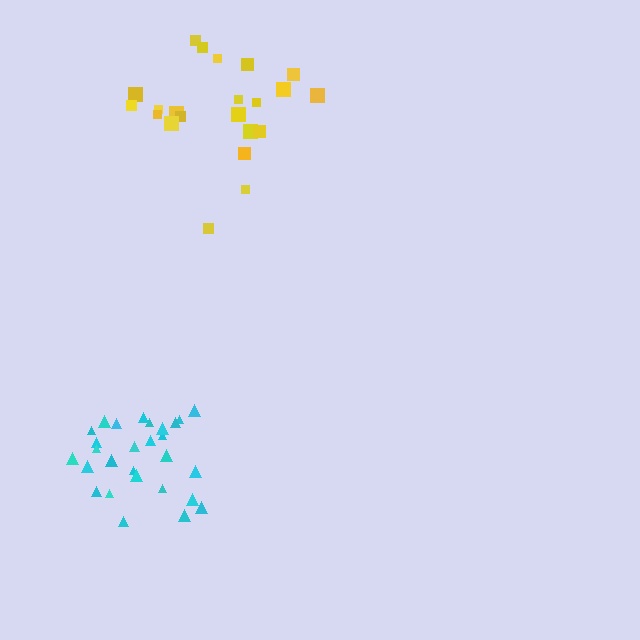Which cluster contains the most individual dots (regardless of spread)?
Cyan (28).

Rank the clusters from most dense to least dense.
cyan, yellow.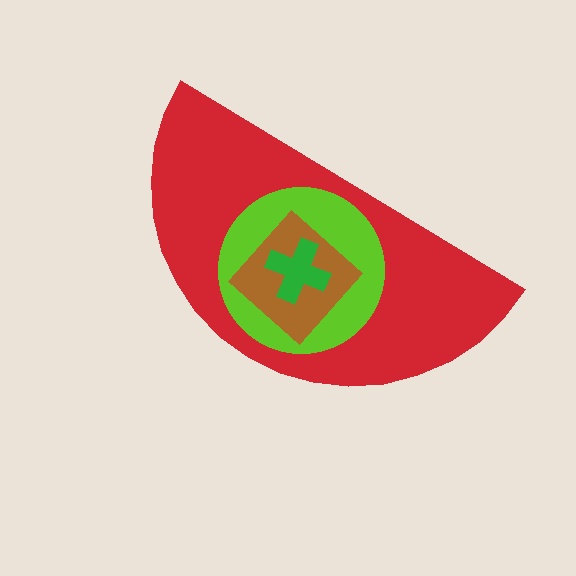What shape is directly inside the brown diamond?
The green cross.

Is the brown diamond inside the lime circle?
Yes.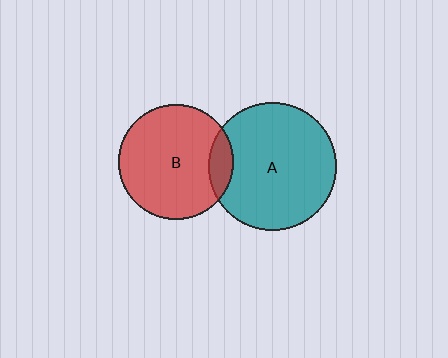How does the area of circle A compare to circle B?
Approximately 1.2 times.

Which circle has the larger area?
Circle A (teal).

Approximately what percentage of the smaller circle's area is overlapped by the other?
Approximately 10%.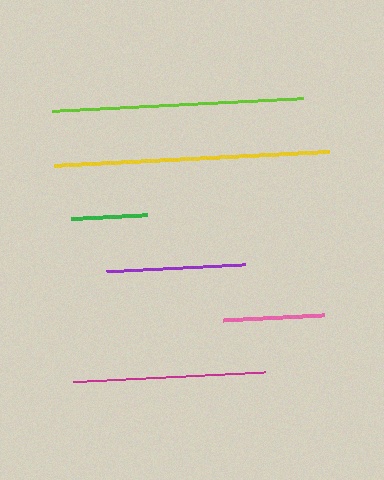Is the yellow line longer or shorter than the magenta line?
The yellow line is longer than the magenta line.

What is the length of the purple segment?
The purple segment is approximately 140 pixels long.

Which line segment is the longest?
The yellow line is the longest at approximately 275 pixels.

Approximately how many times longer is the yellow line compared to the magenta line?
The yellow line is approximately 1.4 times the length of the magenta line.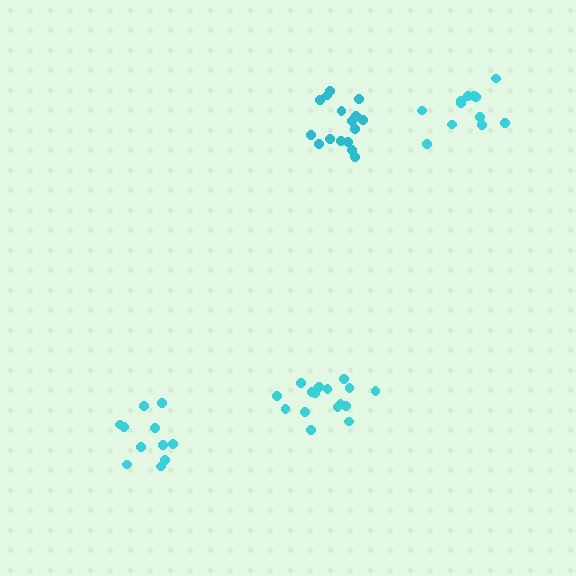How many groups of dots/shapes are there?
There are 4 groups.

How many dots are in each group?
Group 1: 16 dots, Group 2: 11 dots, Group 3: 16 dots, Group 4: 12 dots (55 total).